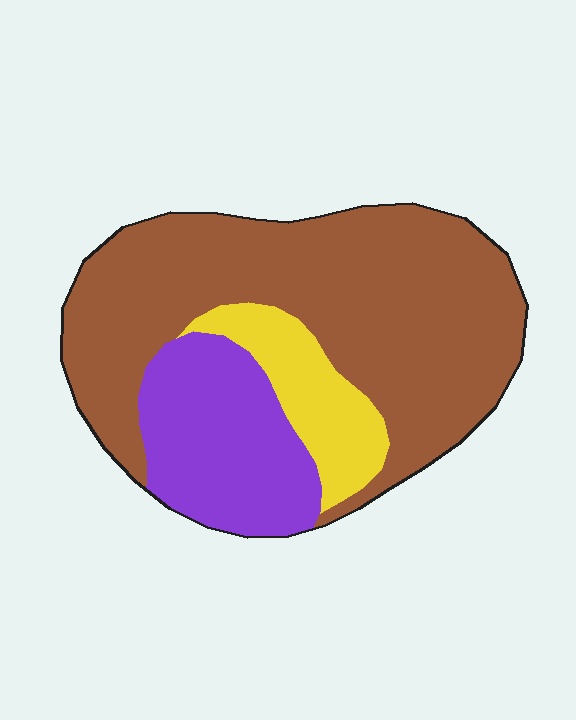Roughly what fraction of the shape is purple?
Purple covers about 25% of the shape.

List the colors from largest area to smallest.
From largest to smallest: brown, purple, yellow.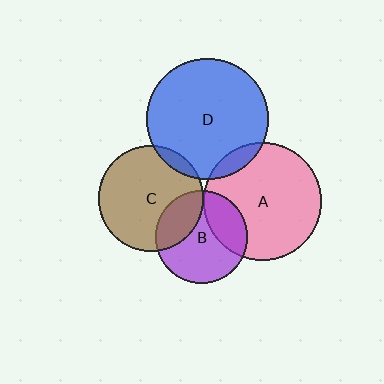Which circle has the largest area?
Circle D (blue).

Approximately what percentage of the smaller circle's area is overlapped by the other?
Approximately 5%.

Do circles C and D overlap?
Yes.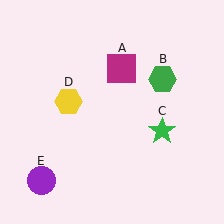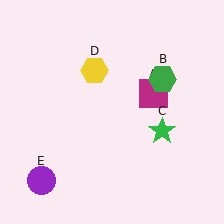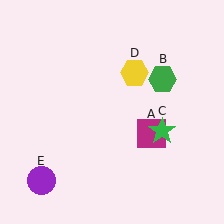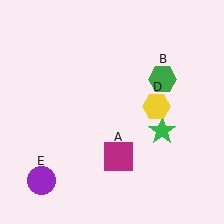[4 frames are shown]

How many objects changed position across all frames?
2 objects changed position: magenta square (object A), yellow hexagon (object D).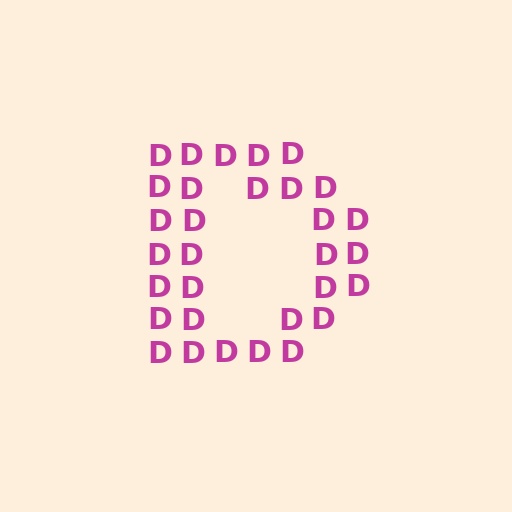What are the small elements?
The small elements are letter D's.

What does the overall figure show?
The overall figure shows the letter D.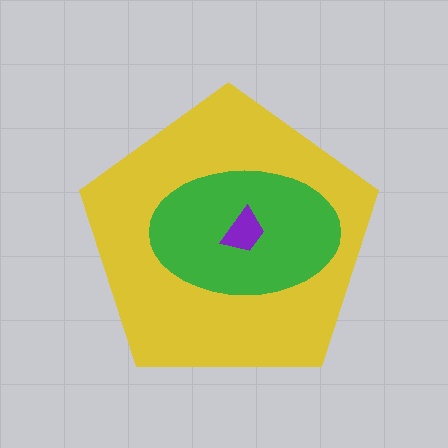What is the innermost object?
The purple trapezoid.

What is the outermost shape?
The yellow pentagon.